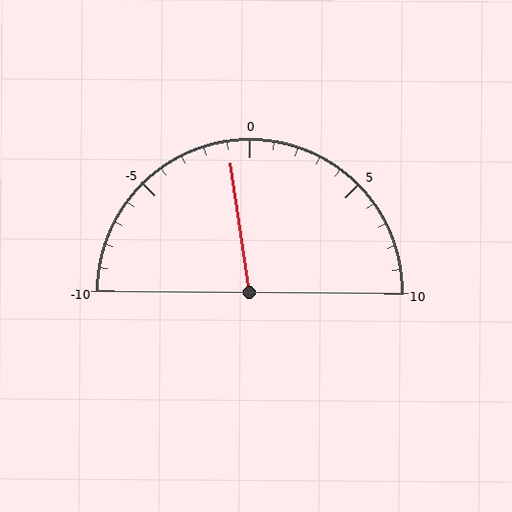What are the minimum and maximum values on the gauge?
The gauge ranges from -10 to 10.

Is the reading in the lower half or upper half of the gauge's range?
The reading is in the lower half of the range (-10 to 10).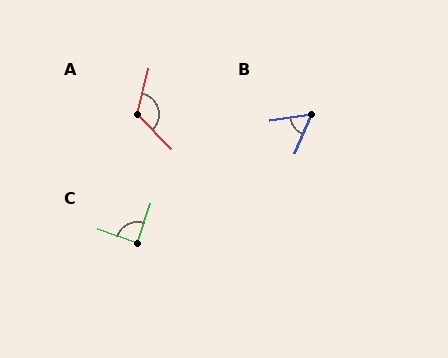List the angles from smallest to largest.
B (59°), C (90°), A (121°).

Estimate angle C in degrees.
Approximately 90 degrees.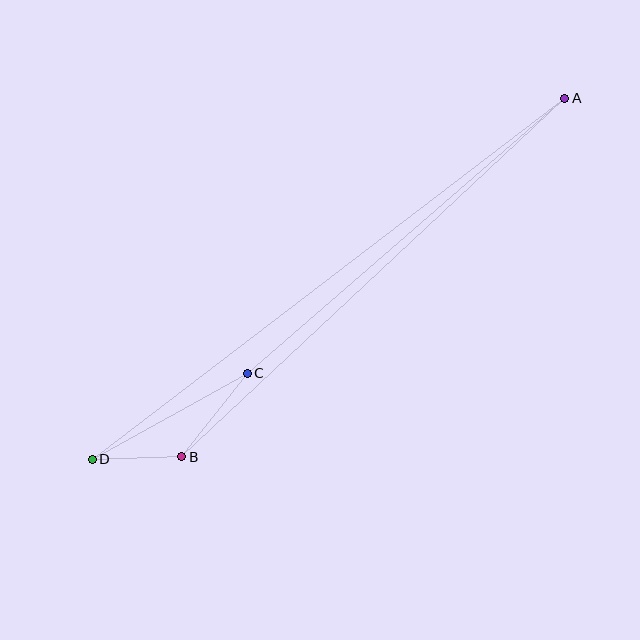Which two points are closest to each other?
Points B and D are closest to each other.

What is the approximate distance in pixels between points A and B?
The distance between A and B is approximately 524 pixels.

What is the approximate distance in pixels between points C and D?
The distance between C and D is approximately 177 pixels.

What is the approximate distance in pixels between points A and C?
The distance between A and C is approximately 420 pixels.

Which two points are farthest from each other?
Points A and D are farthest from each other.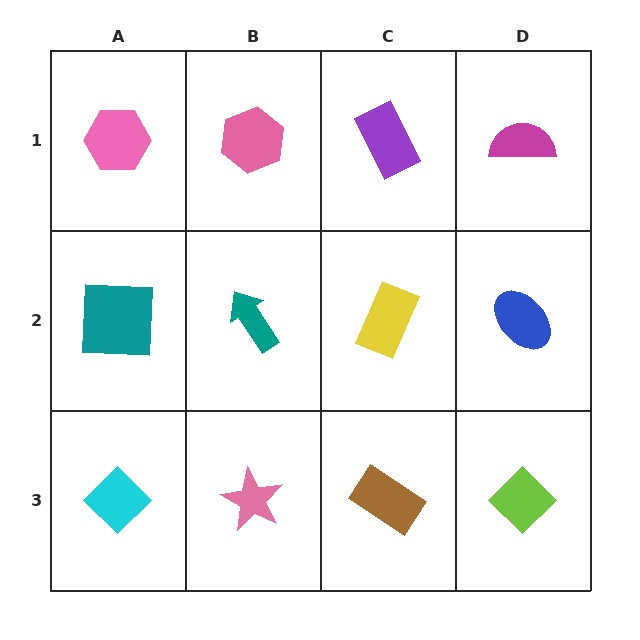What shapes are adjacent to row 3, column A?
A teal square (row 2, column A), a pink star (row 3, column B).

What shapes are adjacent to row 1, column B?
A teal arrow (row 2, column B), a pink hexagon (row 1, column A), a purple rectangle (row 1, column C).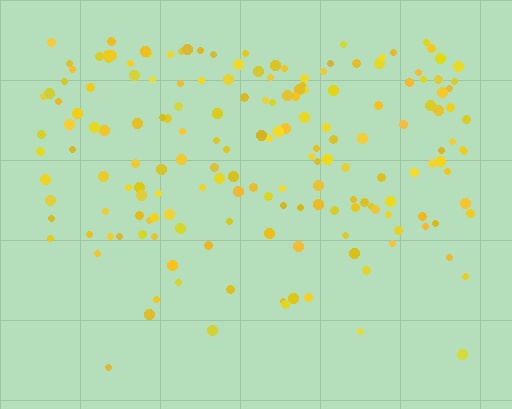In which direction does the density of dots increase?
From bottom to top, with the top side densest.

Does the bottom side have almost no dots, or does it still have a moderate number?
Still a moderate number, just noticeably fewer than the top.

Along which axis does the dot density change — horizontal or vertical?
Vertical.